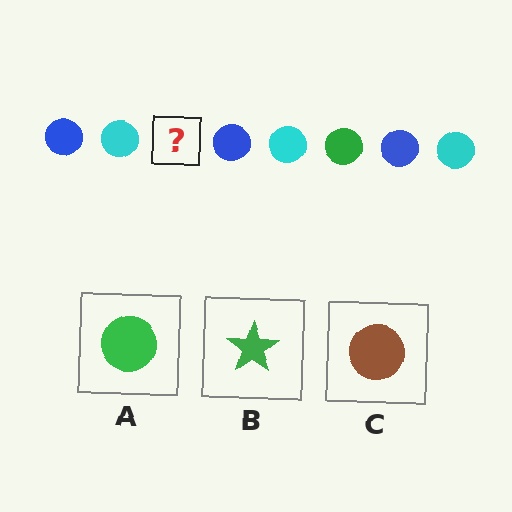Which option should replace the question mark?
Option A.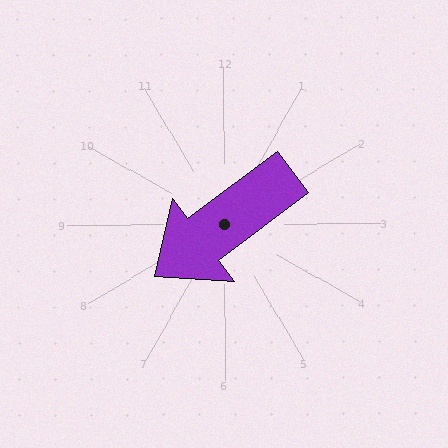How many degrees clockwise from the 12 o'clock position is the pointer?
Approximately 233 degrees.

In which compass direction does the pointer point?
Southwest.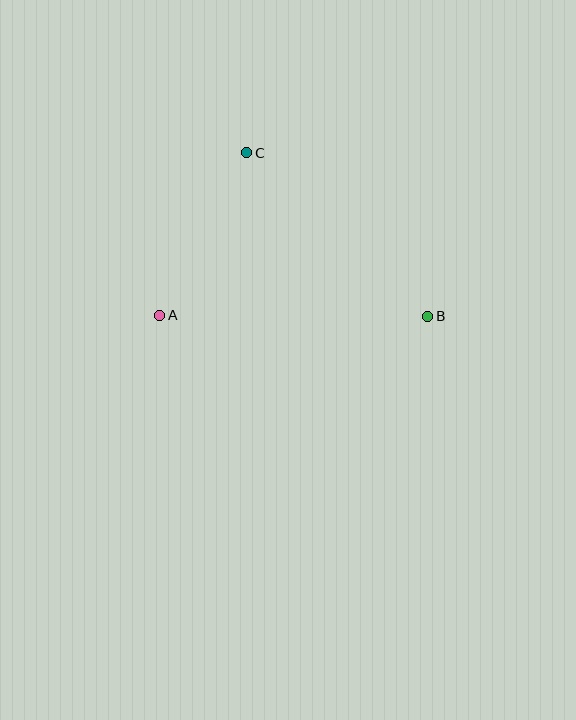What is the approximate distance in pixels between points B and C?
The distance between B and C is approximately 244 pixels.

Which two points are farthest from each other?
Points A and B are farthest from each other.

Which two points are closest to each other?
Points A and C are closest to each other.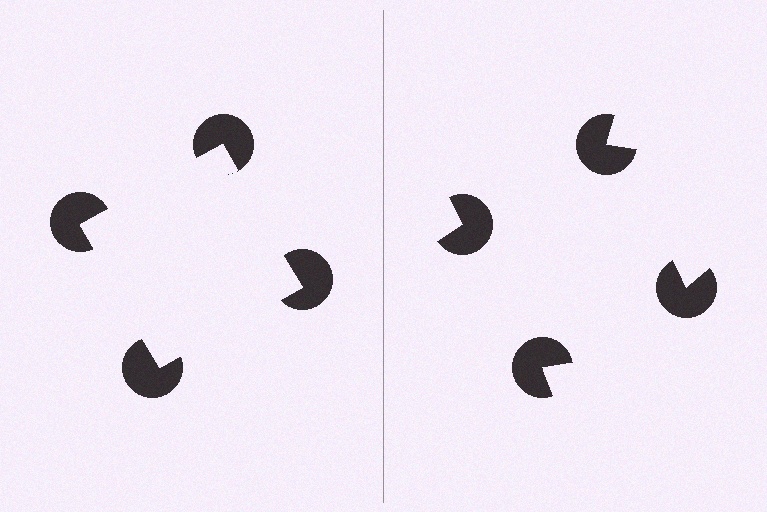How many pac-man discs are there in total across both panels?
8 — 4 on each side.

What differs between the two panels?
The pac-man discs are positioned identically on both sides; only the wedge orientations differ. On the left they align to a square; on the right they are misaligned.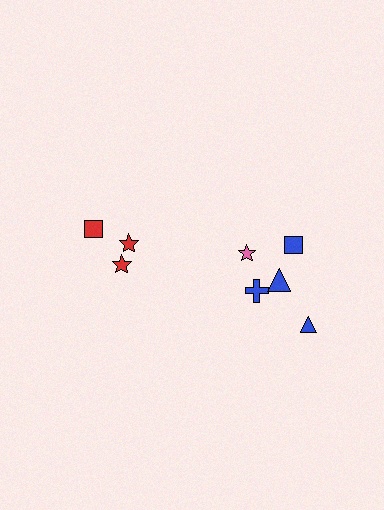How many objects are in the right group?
There are 5 objects.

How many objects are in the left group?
There are 3 objects.